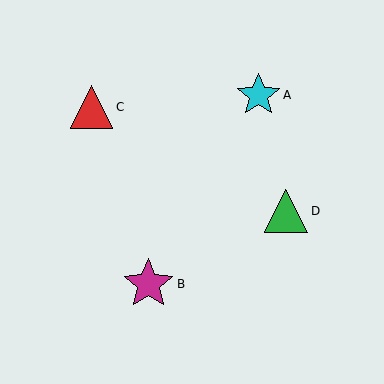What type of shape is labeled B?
Shape B is a magenta star.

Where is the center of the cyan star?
The center of the cyan star is at (259, 95).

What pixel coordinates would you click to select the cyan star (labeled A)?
Click at (259, 95) to select the cyan star A.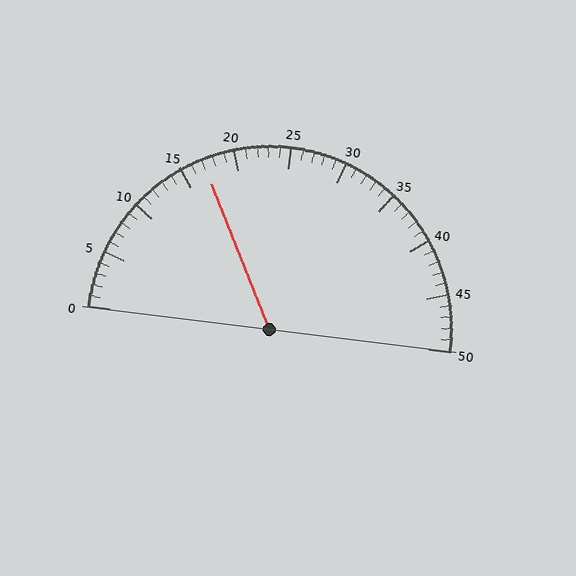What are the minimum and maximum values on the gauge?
The gauge ranges from 0 to 50.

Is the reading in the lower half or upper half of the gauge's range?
The reading is in the lower half of the range (0 to 50).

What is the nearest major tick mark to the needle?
The nearest major tick mark is 15.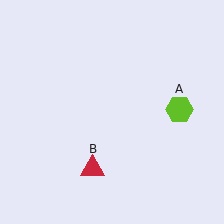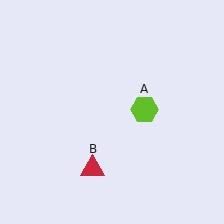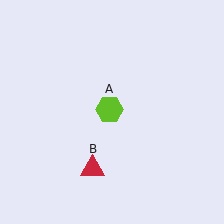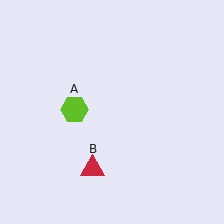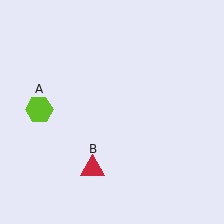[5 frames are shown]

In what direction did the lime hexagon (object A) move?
The lime hexagon (object A) moved left.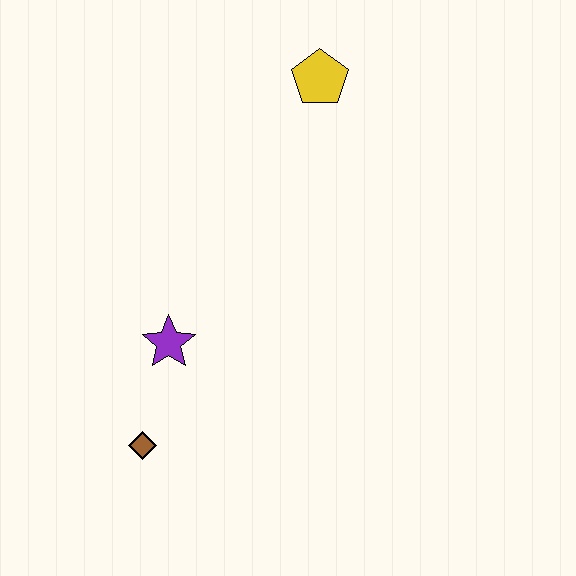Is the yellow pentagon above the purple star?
Yes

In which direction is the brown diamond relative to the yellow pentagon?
The brown diamond is below the yellow pentagon.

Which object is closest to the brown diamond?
The purple star is closest to the brown diamond.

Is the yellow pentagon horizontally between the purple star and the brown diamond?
No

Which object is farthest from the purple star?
The yellow pentagon is farthest from the purple star.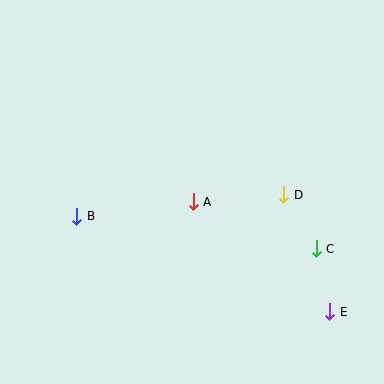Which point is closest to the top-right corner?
Point D is closest to the top-right corner.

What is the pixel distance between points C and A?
The distance between C and A is 131 pixels.